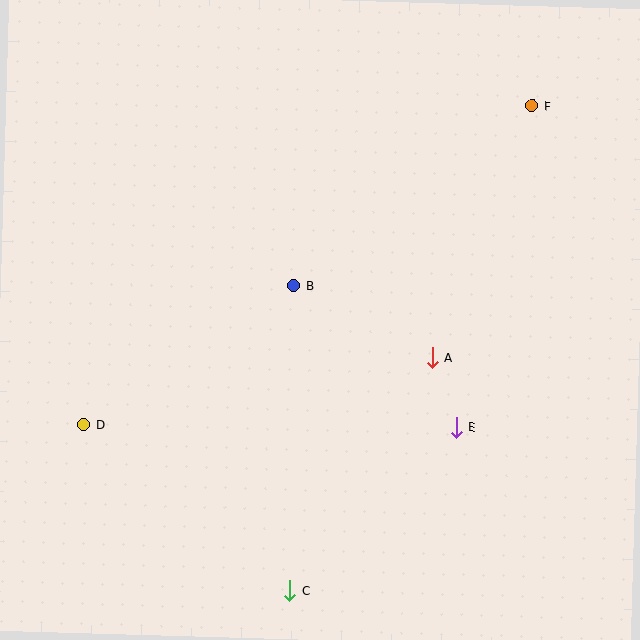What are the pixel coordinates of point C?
Point C is at (290, 590).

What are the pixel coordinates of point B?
Point B is at (294, 286).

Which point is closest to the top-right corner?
Point F is closest to the top-right corner.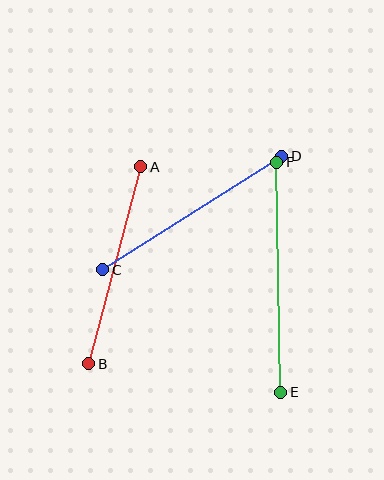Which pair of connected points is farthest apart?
Points E and F are farthest apart.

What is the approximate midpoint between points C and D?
The midpoint is at approximately (192, 213) pixels.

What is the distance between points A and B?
The distance is approximately 204 pixels.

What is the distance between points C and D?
The distance is approximately 212 pixels.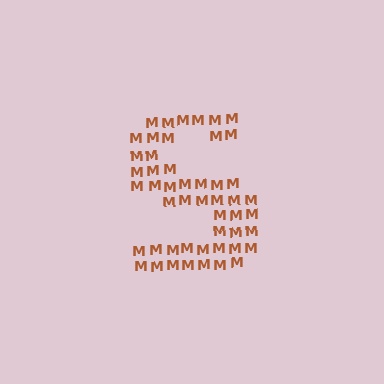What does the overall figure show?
The overall figure shows the letter S.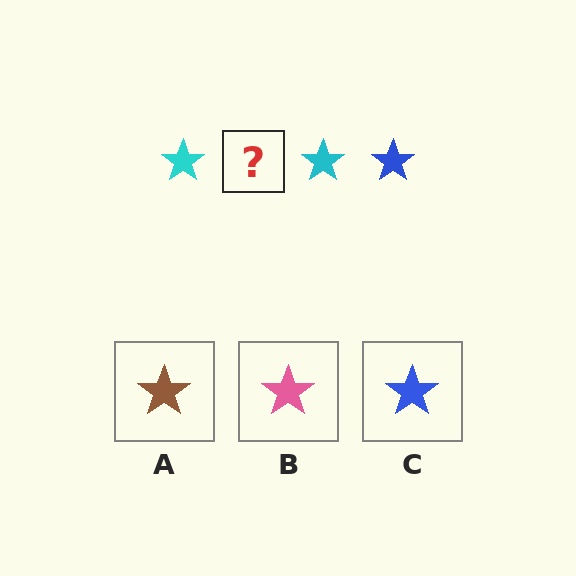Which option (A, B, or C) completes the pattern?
C.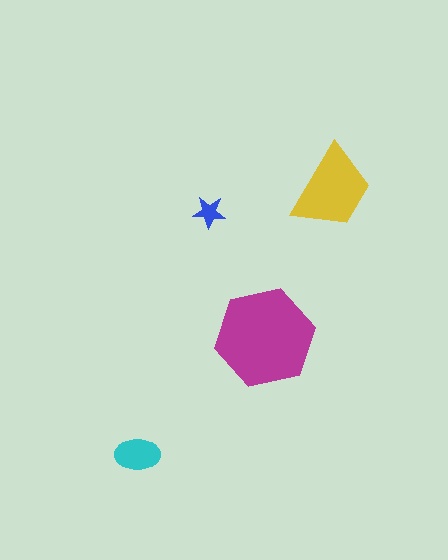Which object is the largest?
The magenta hexagon.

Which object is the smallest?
The blue star.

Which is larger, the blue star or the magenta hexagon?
The magenta hexagon.